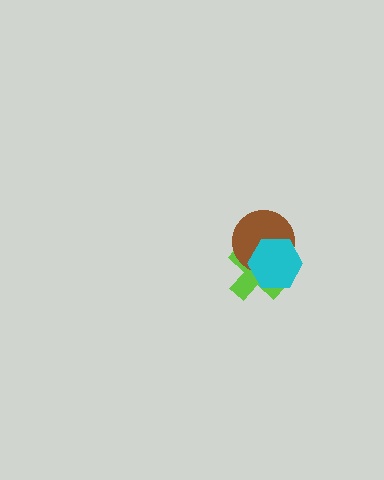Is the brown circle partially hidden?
Yes, it is partially covered by another shape.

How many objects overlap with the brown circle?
2 objects overlap with the brown circle.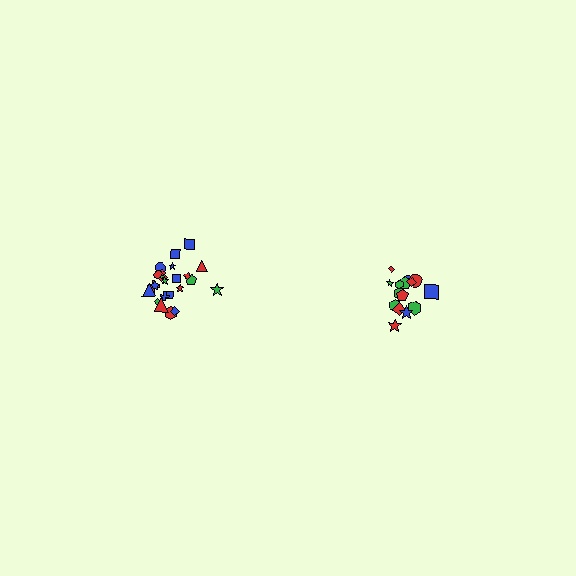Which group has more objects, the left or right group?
The left group.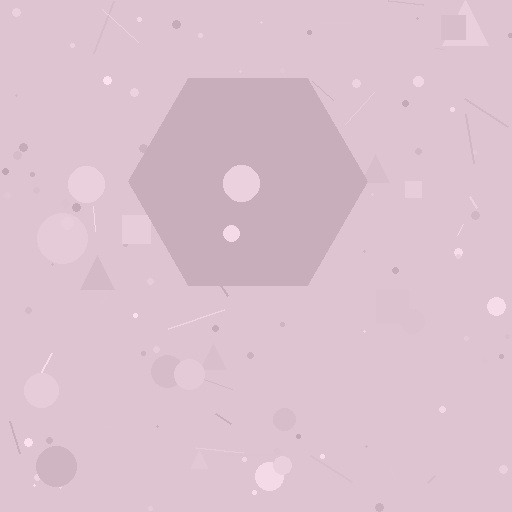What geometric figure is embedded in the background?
A hexagon is embedded in the background.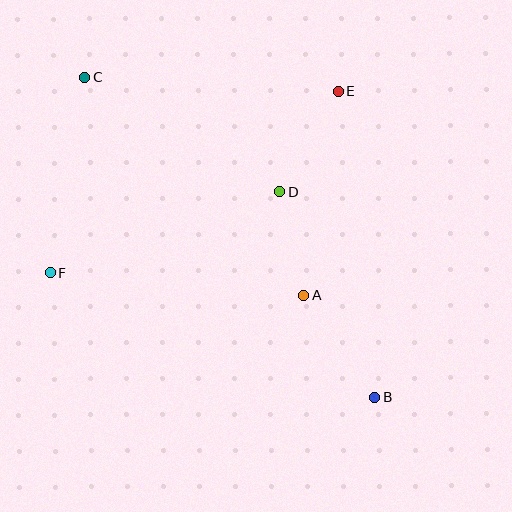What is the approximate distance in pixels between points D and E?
The distance between D and E is approximately 116 pixels.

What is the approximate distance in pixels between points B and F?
The distance between B and F is approximately 348 pixels.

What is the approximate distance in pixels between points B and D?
The distance between B and D is approximately 226 pixels.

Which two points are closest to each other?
Points A and D are closest to each other.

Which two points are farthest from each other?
Points B and C are farthest from each other.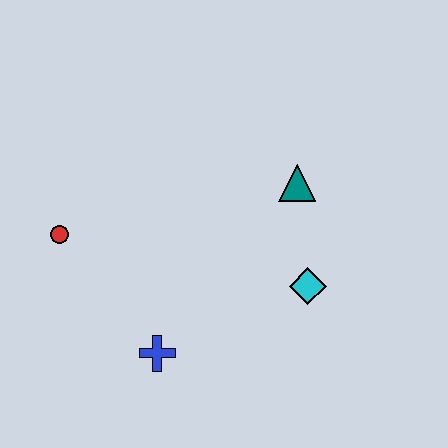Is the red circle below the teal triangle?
Yes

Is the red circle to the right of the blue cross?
No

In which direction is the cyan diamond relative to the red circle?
The cyan diamond is to the right of the red circle.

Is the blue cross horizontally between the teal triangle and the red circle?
Yes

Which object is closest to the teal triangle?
The cyan diamond is closest to the teal triangle.